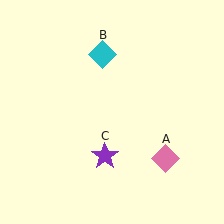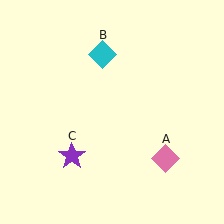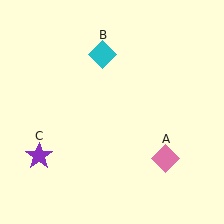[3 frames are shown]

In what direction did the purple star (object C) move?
The purple star (object C) moved left.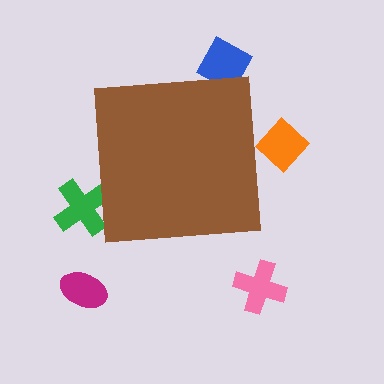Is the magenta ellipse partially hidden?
No, the magenta ellipse is fully visible.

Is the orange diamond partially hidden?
Yes, the orange diamond is partially hidden behind the brown square.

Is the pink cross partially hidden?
No, the pink cross is fully visible.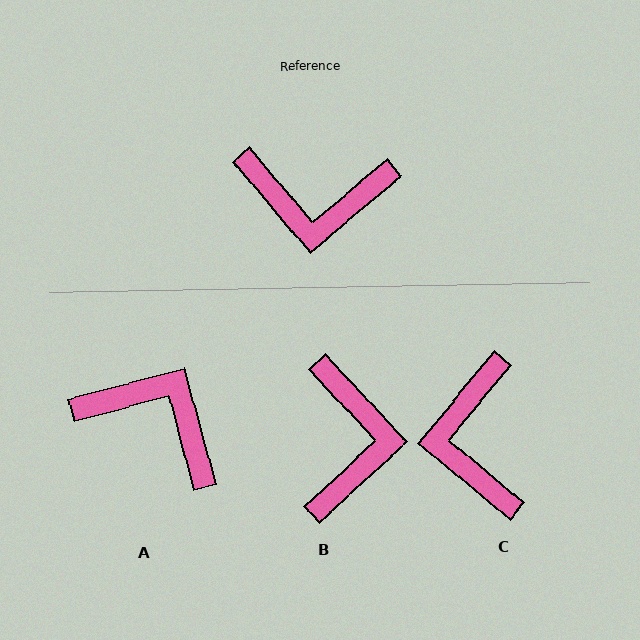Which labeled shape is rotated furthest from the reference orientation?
A, about 155 degrees away.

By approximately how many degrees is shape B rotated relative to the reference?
Approximately 93 degrees counter-clockwise.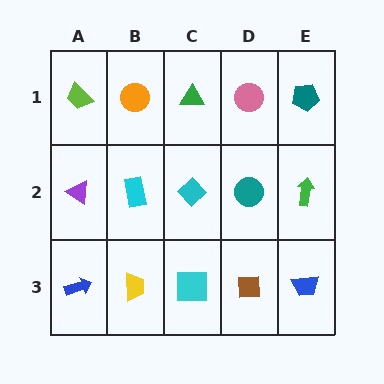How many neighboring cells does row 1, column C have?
3.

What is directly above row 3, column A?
A purple triangle.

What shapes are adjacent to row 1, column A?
A purple triangle (row 2, column A), an orange circle (row 1, column B).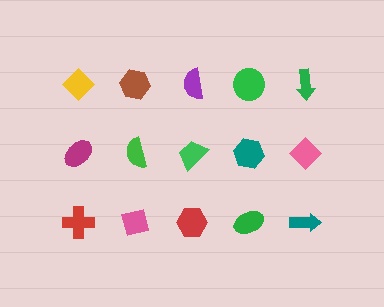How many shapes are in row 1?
5 shapes.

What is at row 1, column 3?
A purple semicircle.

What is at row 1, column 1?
A yellow diamond.